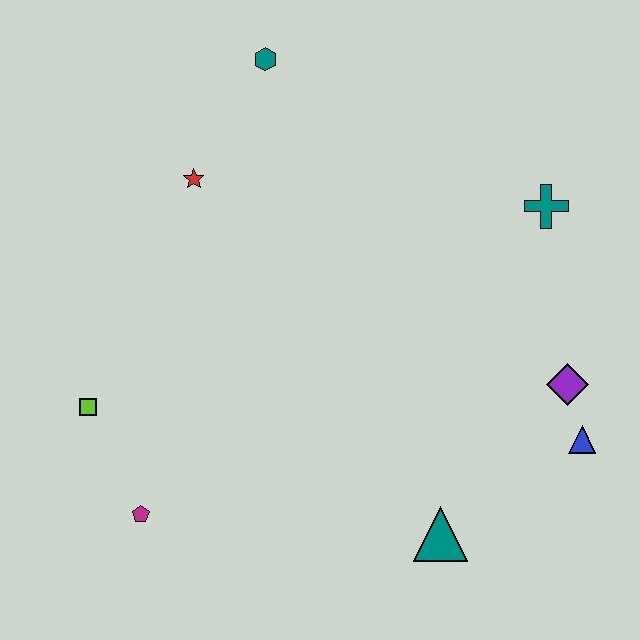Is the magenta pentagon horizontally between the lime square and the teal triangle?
Yes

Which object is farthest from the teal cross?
The magenta pentagon is farthest from the teal cross.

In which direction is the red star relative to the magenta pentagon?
The red star is above the magenta pentagon.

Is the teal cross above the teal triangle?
Yes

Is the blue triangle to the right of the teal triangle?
Yes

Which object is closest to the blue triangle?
The purple diamond is closest to the blue triangle.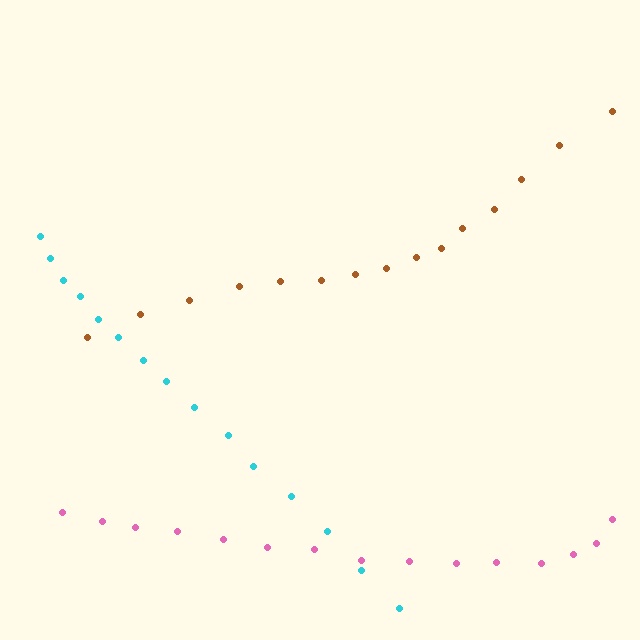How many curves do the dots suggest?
There are 3 distinct paths.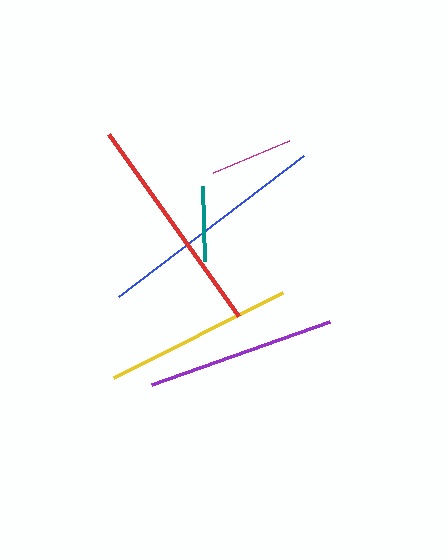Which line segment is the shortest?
The teal line is the shortest at approximately 75 pixels.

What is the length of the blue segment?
The blue segment is approximately 233 pixels long.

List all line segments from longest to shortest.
From longest to shortest: blue, red, purple, yellow, magenta, teal.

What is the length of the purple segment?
The purple segment is approximately 189 pixels long.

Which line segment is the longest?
The blue line is the longest at approximately 233 pixels.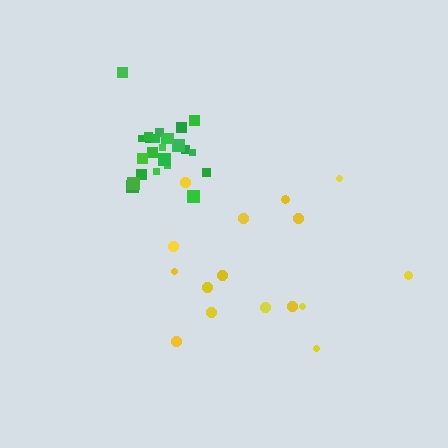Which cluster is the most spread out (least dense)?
Yellow.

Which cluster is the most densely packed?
Green.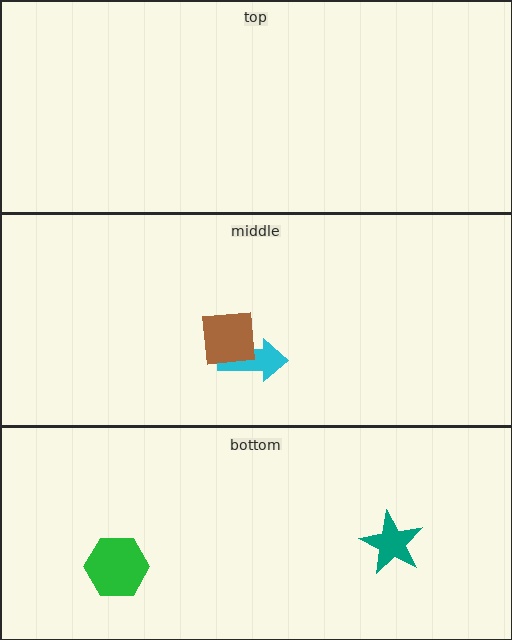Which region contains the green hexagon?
The bottom region.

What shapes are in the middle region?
The cyan arrow, the brown square.